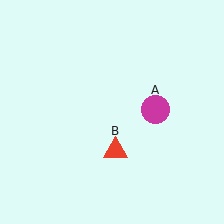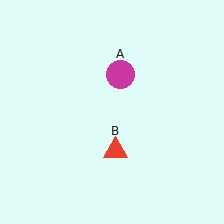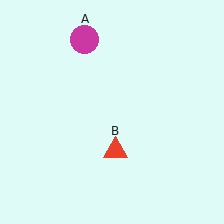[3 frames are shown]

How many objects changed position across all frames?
1 object changed position: magenta circle (object A).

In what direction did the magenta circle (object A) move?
The magenta circle (object A) moved up and to the left.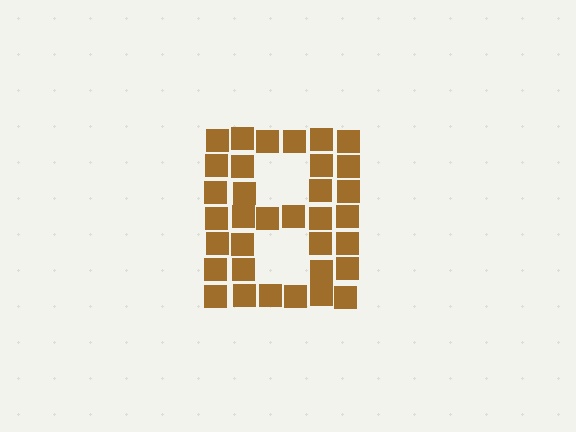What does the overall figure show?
The overall figure shows the letter B.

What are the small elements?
The small elements are squares.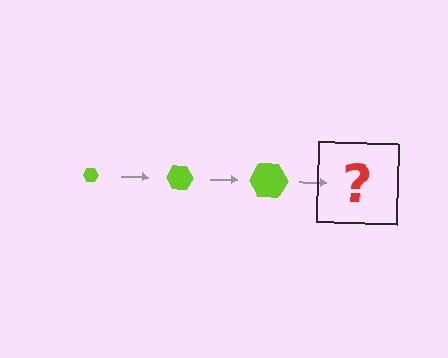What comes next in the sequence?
The next element should be a lime hexagon, larger than the previous one.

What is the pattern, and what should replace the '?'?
The pattern is that the hexagon gets progressively larger each step. The '?' should be a lime hexagon, larger than the previous one.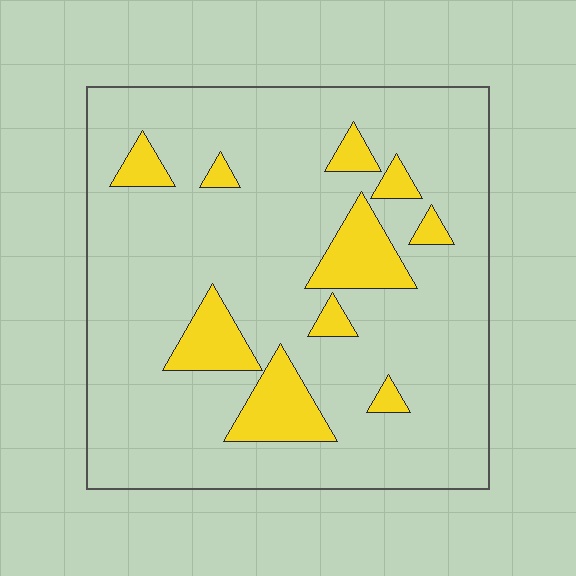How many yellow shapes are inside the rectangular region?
10.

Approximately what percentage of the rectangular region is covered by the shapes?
Approximately 15%.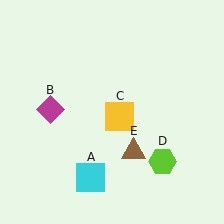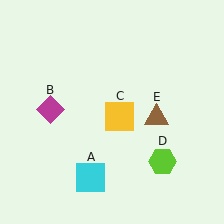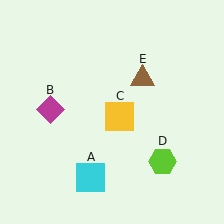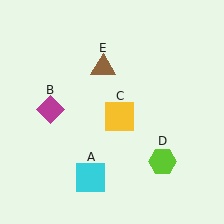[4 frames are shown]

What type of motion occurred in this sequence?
The brown triangle (object E) rotated counterclockwise around the center of the scene.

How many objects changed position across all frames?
1 object changed position: brown triangle (object E).